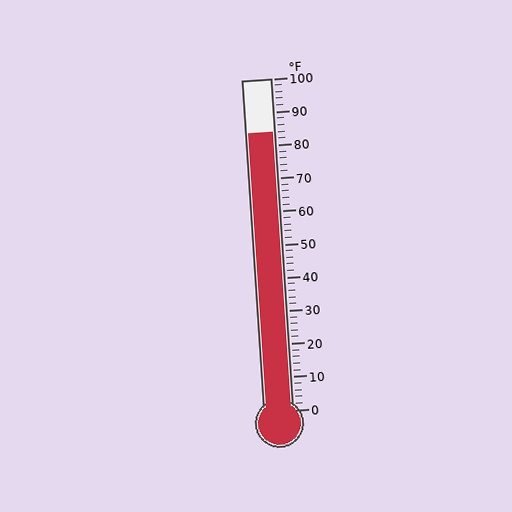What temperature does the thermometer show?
The thermometer shows approximately 84°F.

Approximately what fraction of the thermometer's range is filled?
The thermometer is filled to approximately 85% of its range.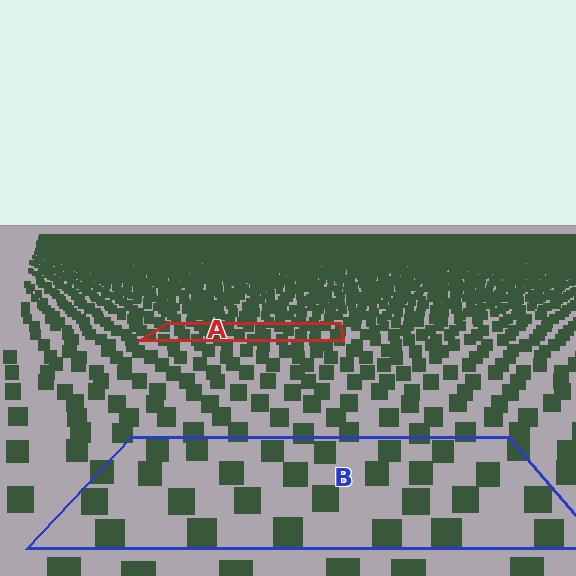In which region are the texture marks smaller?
The texture marks are smaller in region A, because it is farther away.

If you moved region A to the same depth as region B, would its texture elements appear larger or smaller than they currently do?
They would appear larger. At a closer depth, the same texture elements are projected at a bigger on-screen size.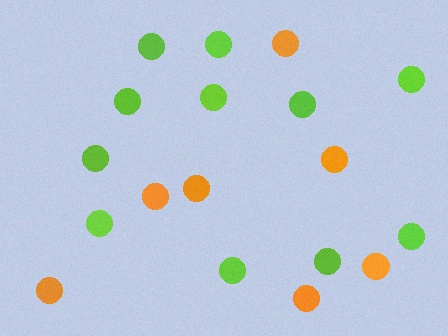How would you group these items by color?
There are 2 groups: one group of lime circles (11) and one group of orange circles (7).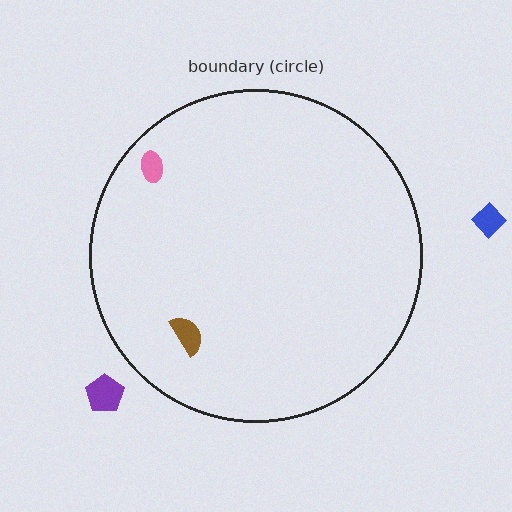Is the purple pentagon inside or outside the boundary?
Outside.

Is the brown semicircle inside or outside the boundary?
Inside.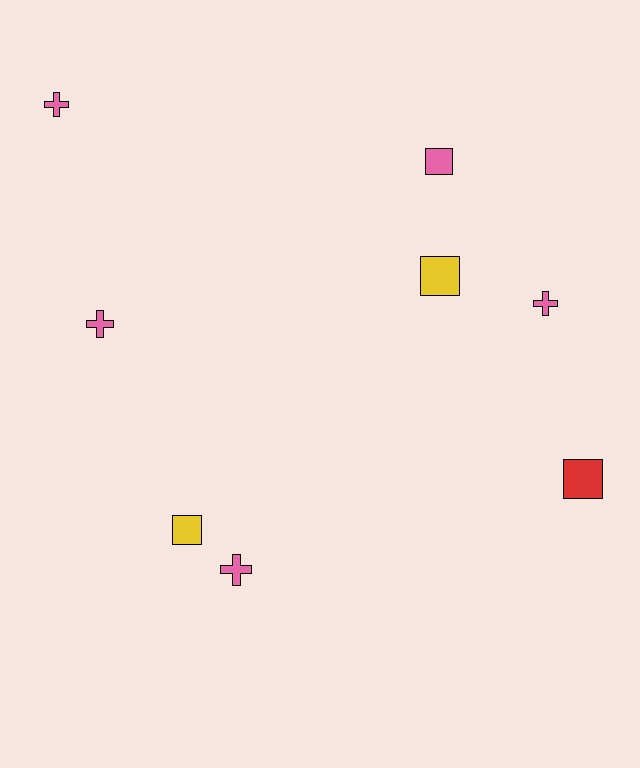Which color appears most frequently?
Pink, with 5 objects.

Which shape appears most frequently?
Square, with 4 objects.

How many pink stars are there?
There are no pink stars.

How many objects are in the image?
There are 8 objects.